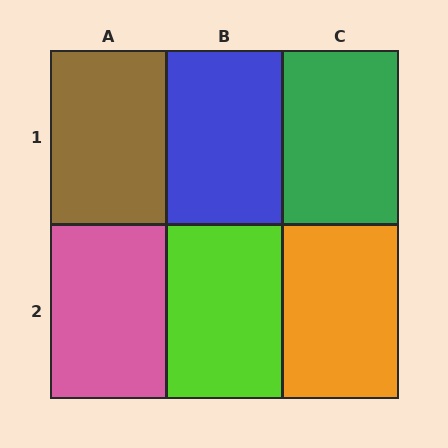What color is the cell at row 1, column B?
Blue.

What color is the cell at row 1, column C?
Green.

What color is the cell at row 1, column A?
Brown.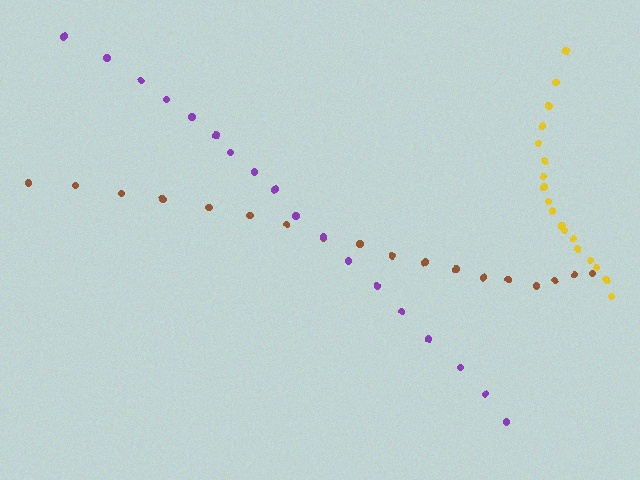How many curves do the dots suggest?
There are 3 distinct paths.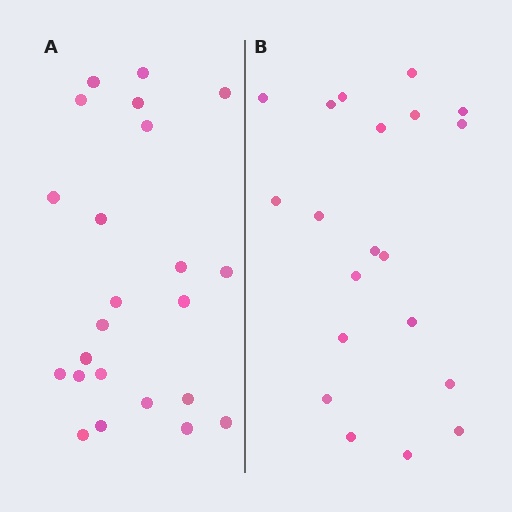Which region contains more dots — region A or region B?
Region A (the left region) has more dots.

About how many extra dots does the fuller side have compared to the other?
Region A has just a few more — roughly 2 or 3 more dots than region B.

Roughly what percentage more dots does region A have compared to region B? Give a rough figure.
About 15% more.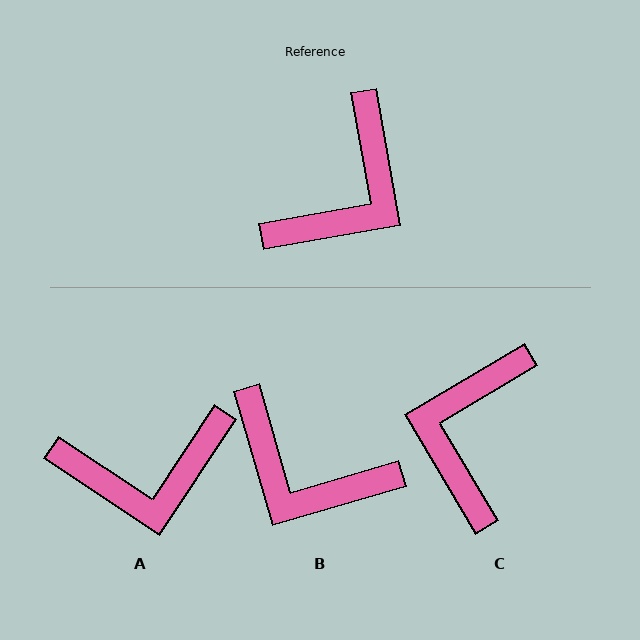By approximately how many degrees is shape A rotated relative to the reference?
Approximately 44 degrees clockwise.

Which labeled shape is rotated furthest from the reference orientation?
C, about 159 degrees away.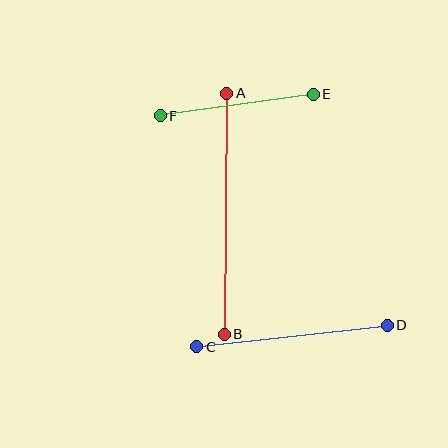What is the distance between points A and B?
The distance is approximately 241 pixels.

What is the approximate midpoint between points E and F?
The midpoint is at approximately (237, 105) pixels.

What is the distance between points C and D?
The distance is approximately 192 pixels.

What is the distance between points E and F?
The distance is approximately 155 pixels.